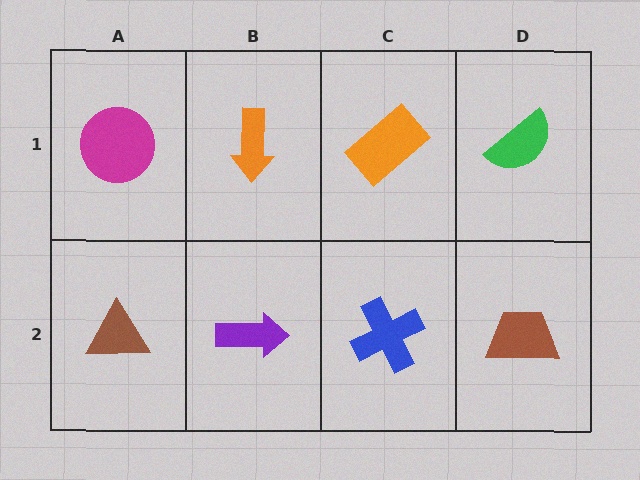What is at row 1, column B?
An orange arrow.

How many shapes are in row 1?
4 shapes.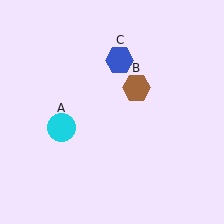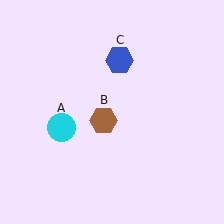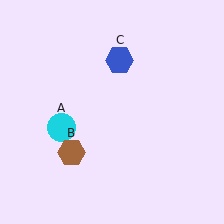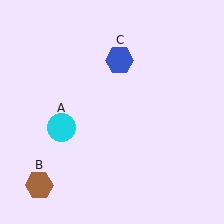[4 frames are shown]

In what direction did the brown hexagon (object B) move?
The brown hexagon (object B) moved down and to the left.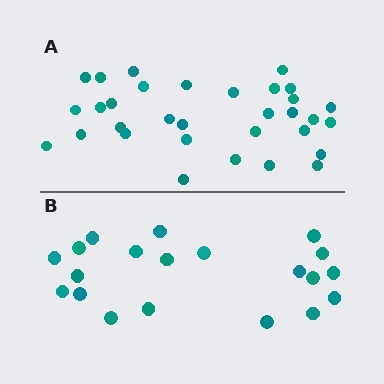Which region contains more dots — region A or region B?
Region A (the top region) has more dots.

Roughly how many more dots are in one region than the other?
Region A has roughly 12 or so more dots than region B.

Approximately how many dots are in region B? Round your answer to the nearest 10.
About 20 dots.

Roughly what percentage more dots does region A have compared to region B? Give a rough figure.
About 60% more.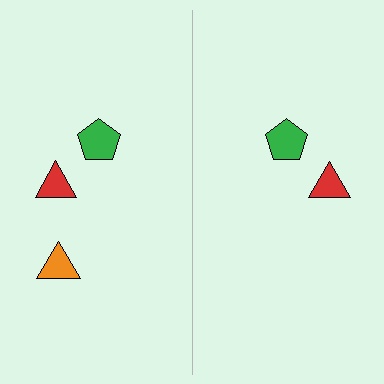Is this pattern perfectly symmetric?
No, the pattern is not perfectly symmetric. A orange triangle is missing from the right side.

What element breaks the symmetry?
A orange triangle is missing from the right side.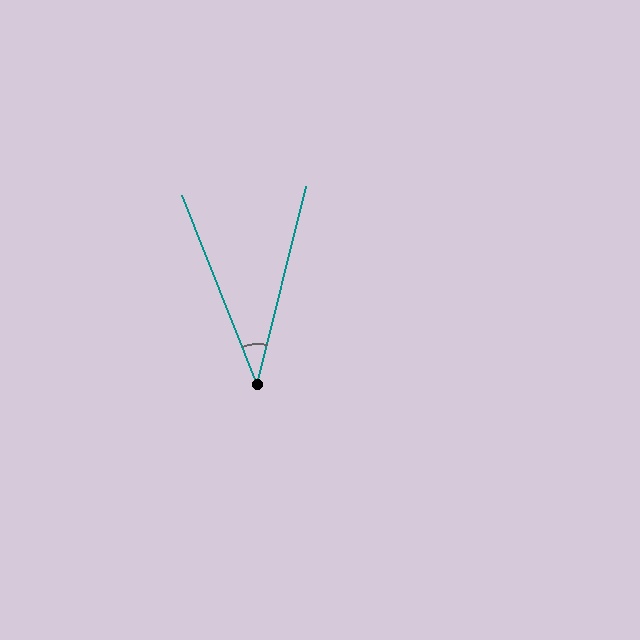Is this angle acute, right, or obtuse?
It is acute.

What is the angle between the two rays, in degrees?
Approximately 36 degrees.